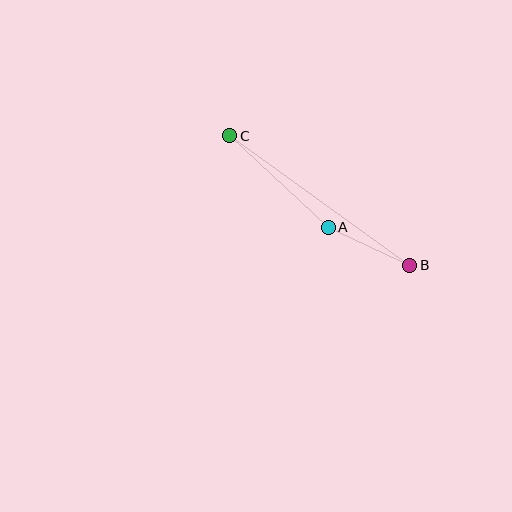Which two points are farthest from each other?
Points B and C are farthest from each other.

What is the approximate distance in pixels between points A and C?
The distance between A and C is approximately 135 pixels.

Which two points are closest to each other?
Points A and B are closest to each other.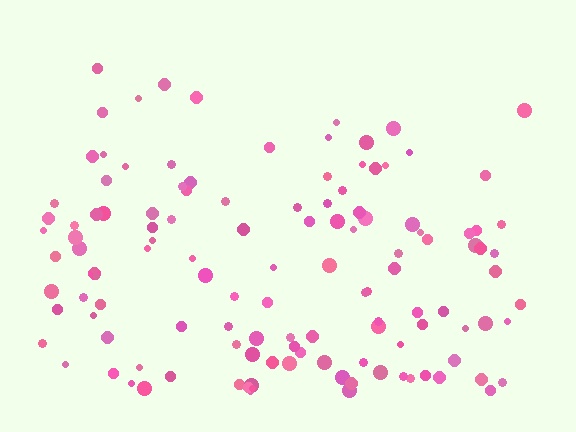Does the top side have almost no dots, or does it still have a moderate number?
Still a moderate number, just noticeably fewer than the bottom.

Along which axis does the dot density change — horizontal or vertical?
Vertical.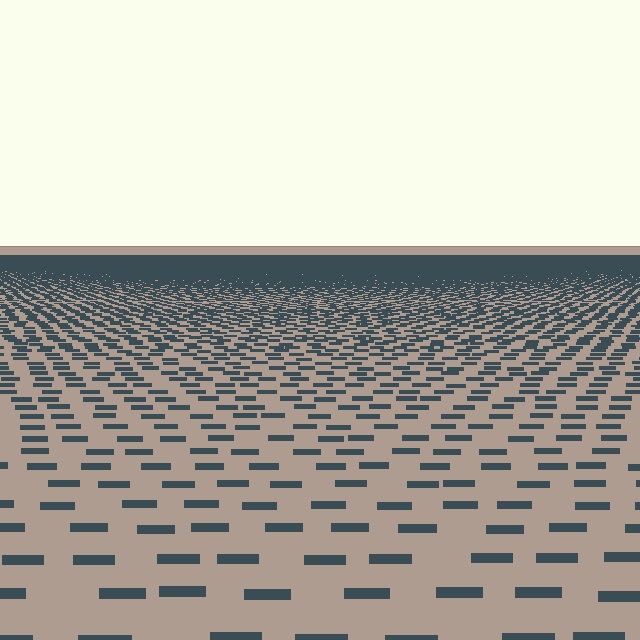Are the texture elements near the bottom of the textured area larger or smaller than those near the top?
Larger. Near the bottom, elements are closer to the viewer and appear at a bigger on-screen size.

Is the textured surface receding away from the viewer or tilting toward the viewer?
The surface is receding away from the viewer. Texture elements get smaller and denser toward the top.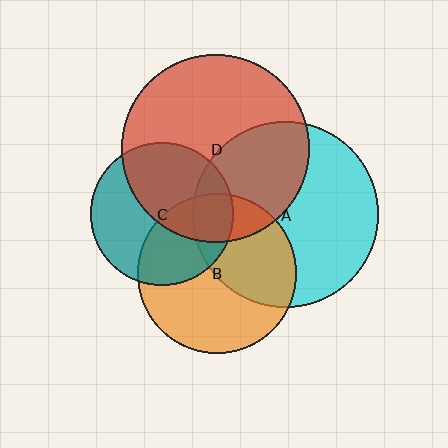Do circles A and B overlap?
Yes.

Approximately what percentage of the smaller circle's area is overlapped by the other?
Approximately 45%.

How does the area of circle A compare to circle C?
Approximately 1.7 times.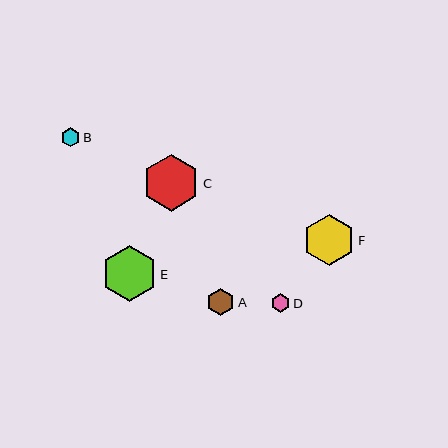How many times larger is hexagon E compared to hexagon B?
Hexagon E is approximately 2.9 times the size of hexagon B.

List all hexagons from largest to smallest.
From largest to smallest: C, E, F, A, B, D.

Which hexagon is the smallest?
Hexagon D is the smallest with a size of approximately 19 pixels.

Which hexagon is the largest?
Hexagon C is the largest with a size of approximately 57 pixels.